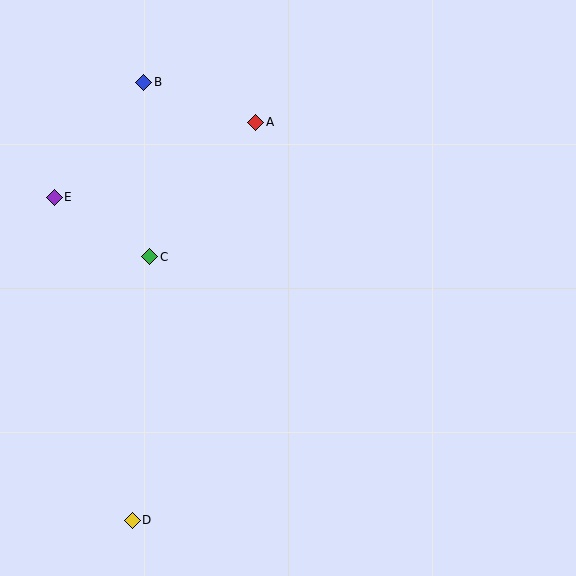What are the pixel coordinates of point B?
Point B is at (144, 82).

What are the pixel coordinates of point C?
Point C is at (150, 257).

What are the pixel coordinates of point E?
Point E is at (54, 197).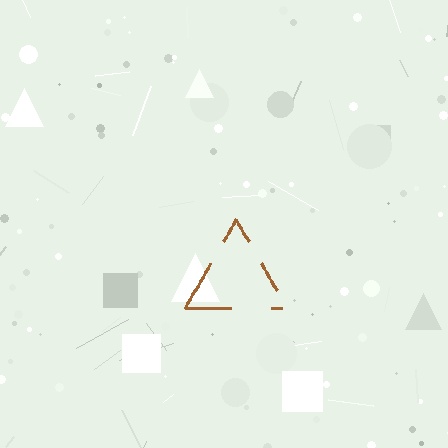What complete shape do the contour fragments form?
The contour fragments form a triangle.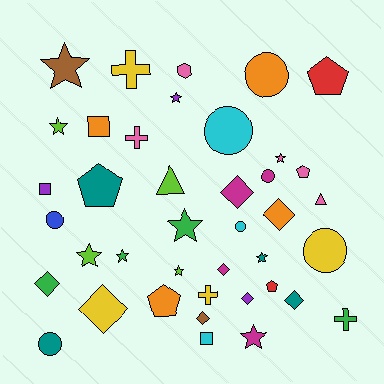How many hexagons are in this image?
There is 1 hexagon.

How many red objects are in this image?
There are 2 red objects.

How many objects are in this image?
There are 40 objects.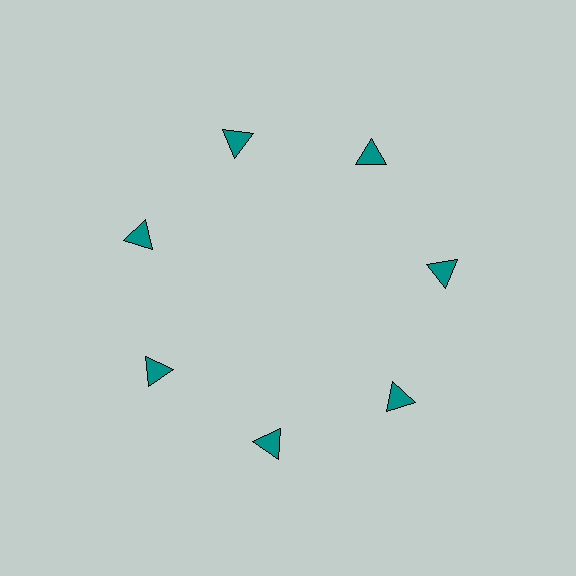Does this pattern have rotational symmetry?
Yes, this pattern has 7-fold rotational symmetry. It looks the same after rotating 51 degrees around the center.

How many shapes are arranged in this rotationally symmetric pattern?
There are 7 shapes, arranged in 7 groups of 1.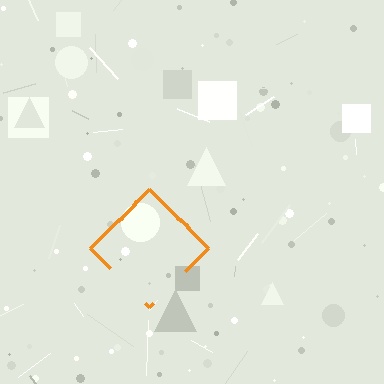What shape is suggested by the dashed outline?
The dashed outline suggests a diamond.